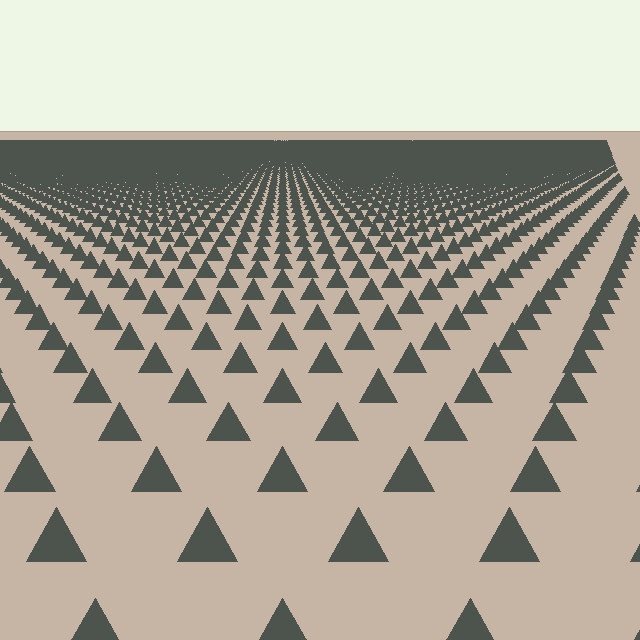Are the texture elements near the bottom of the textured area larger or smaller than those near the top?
Larger. Near the bottom, elements are closer to the viewer and appear at a bigger on-screen size.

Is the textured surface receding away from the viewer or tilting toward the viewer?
The surface is receding away from the viewer. Texture elements get smaller and denser toward the top.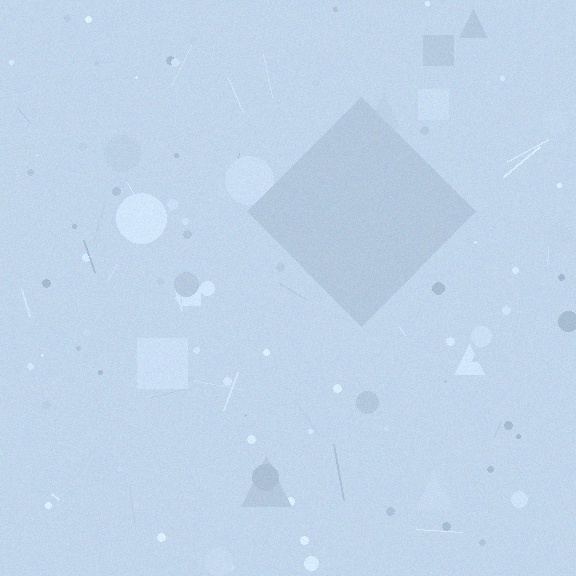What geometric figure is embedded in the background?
A diamond is embedded in the background.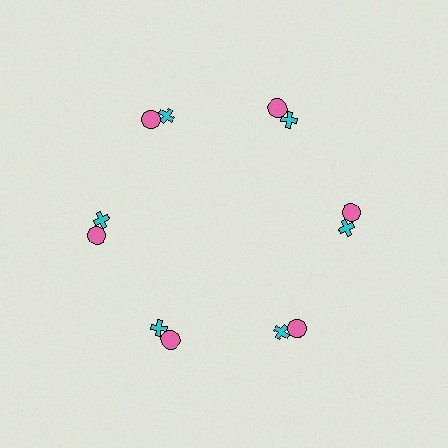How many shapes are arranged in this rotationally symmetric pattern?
There are 12 shapes, arranged in 6 groups of 2.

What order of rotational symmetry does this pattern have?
This pattern has 6-fold rotational symmetry.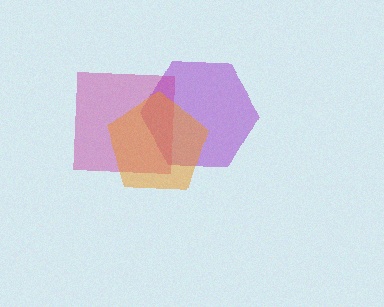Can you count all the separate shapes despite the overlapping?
Yes, there are 3 separate shapes.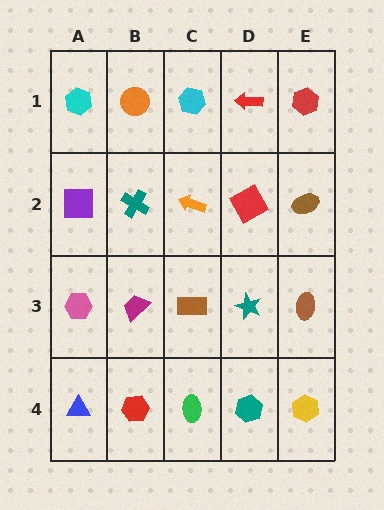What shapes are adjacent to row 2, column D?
A red arrow (row 1, column D), a teal star (row 3, column D), an orange arrow (row 2, column C), a brown ellipse (row 2, column E).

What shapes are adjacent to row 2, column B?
An orange circle (row 1, column B), a magenta trapezoid (row 3, column B), a purple square (row 2, column A), an orange arrow (row 2, column C).